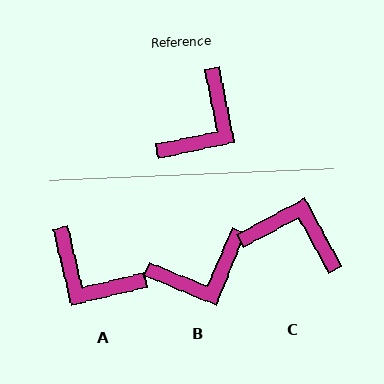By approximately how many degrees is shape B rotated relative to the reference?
Approximately 34 degrees clockwise.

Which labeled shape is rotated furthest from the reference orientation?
C, about 106 degrees away.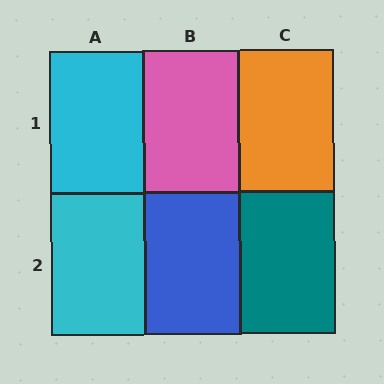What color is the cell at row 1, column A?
Cyan.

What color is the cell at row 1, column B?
Pink.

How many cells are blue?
1 cell is blue.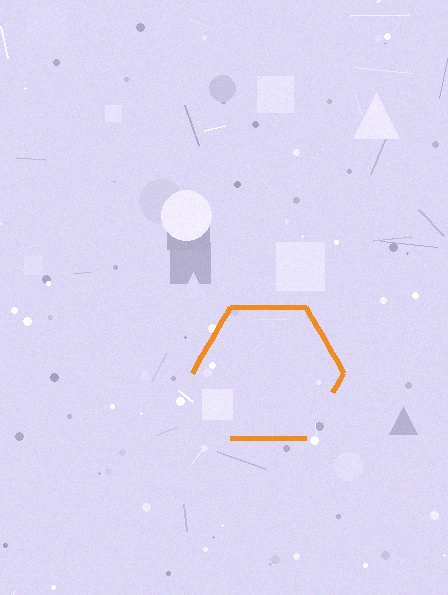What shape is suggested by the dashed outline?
The dashed outline suggests a hexagon.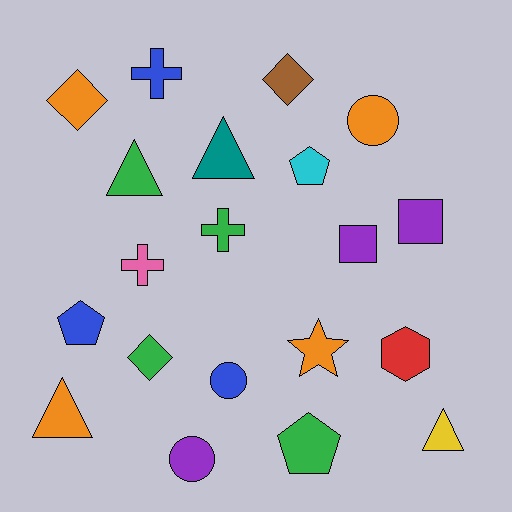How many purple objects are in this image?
There are 3 purple objects.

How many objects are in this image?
There are 20 objects.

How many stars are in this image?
There is 1 star.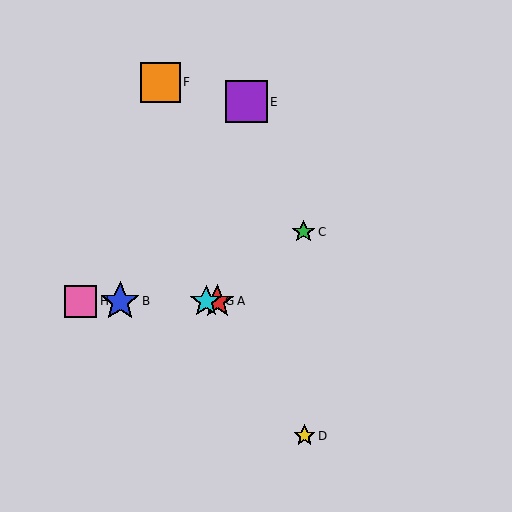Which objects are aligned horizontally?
Objects A, B, G, H are aligned horizontally.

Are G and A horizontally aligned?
Yes, both are at y≈301.